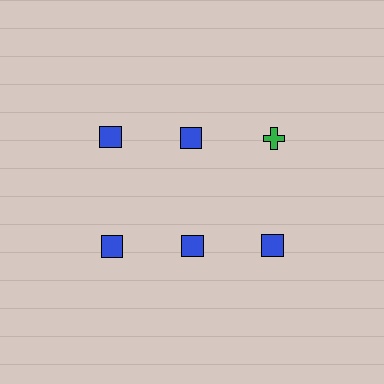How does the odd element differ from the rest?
It differs in both color (green instead of blue) and shape (cross instead of square).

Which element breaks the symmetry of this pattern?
The green cross in the top row, center column breaks the symmetry. All other shapes are blue squares.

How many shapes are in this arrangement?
There are 6 shapes arranged in a grid pattern.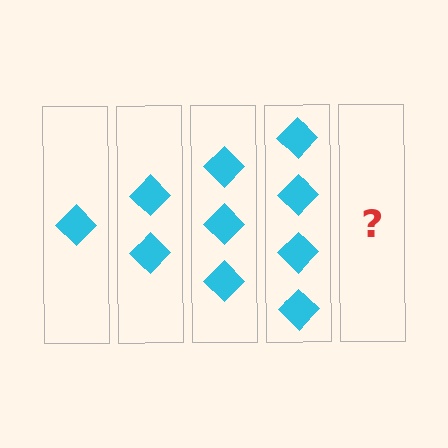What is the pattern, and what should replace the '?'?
The pattern is that each step adds one more diamond. The '?' should be 5 diamonds.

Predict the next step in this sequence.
The next step is 5 diamonds.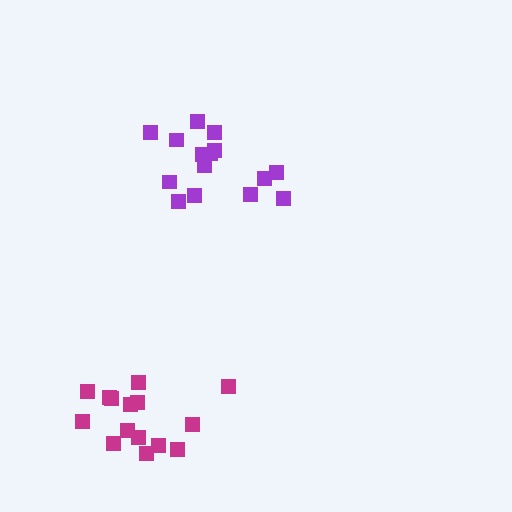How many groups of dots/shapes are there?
There are 2 groups.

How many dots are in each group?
Group 1: 15 dots, Group 2: 15 dots (30 total).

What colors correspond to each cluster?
The clusters are colored: purple, magenta.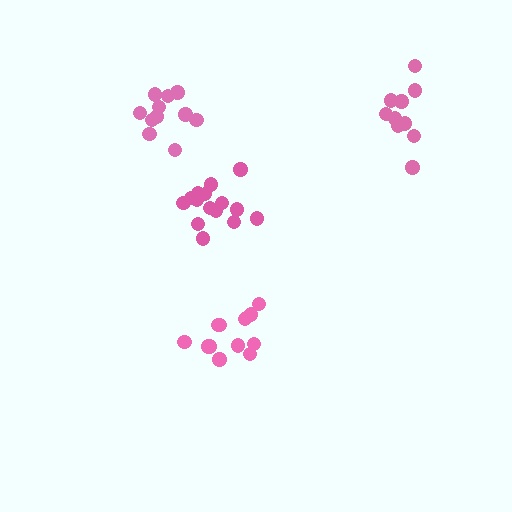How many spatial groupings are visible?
There are 4 spatial groupings.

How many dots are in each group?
Group 1: 15 dots, Group 2: 10 dots, Group 3: 11 dots, Group 4: 13 dots (49 total).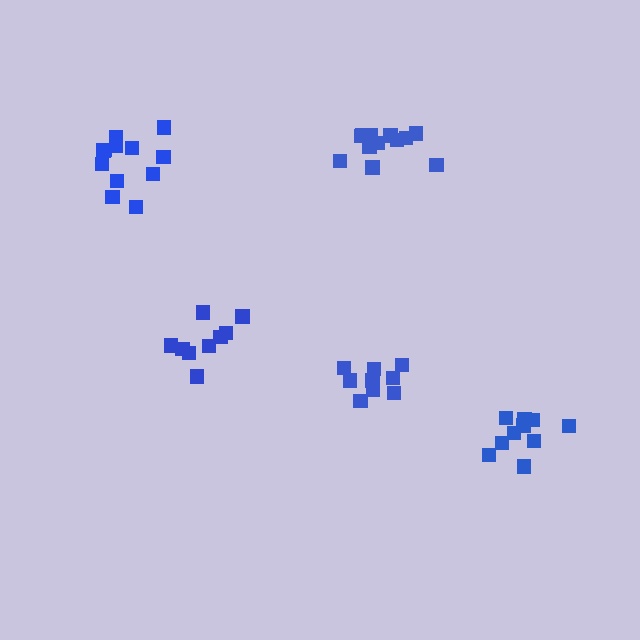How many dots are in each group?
Group 1: 12 dots, Group 2: 12 dots, Group 3: 10 dots, Group 4: 11 dots, Group 5: 9 dots (54 total).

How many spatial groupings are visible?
There are 5 spatial groupings.